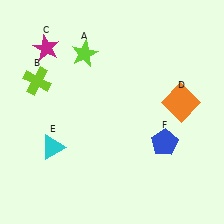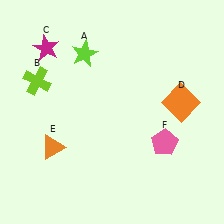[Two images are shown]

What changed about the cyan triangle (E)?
In Image 1, E is cyan. In Image 2, it changed to orange.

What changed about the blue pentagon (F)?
In Image 1, F is blue. In Image 2, it changed to pink.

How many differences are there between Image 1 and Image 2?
There are 2 differences between the two images.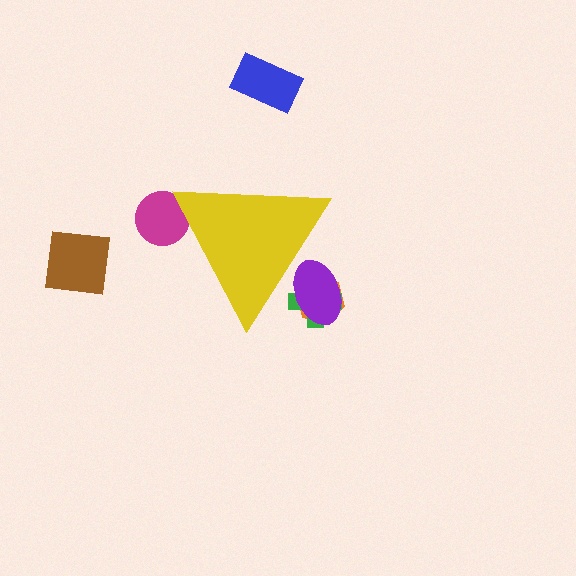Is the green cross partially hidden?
Yes, the green cross is partially hidden behind the yellow triangle.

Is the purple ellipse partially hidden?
Yes, the purple ellipse is partially hidden behind the yellow triangle.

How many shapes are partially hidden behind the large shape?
4 shapes are partially hidden.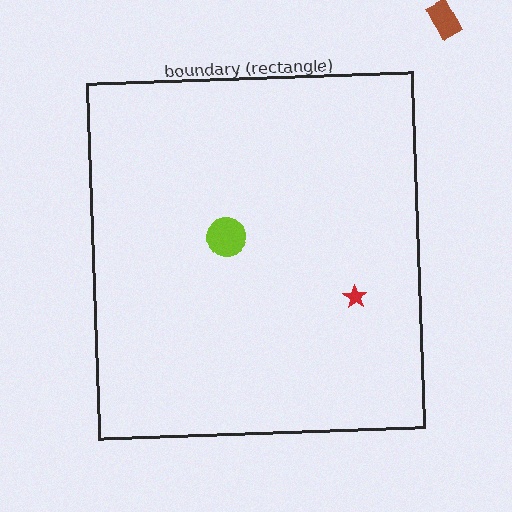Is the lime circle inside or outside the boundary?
Inside.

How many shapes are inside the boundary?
2 inside, 1 outside.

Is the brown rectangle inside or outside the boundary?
Outside.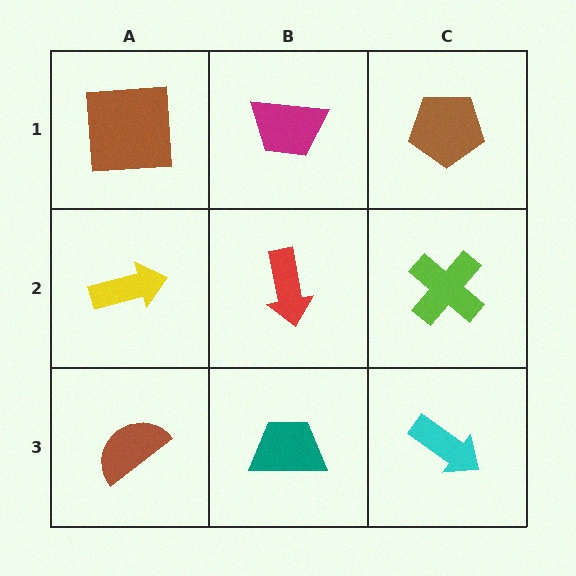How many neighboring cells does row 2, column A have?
3.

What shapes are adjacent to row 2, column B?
A magenta trapezoid (row 1, column B), a teal trapezoid (row 3, column B), a yellow arrow (row 2, column A), a lime cross (row 2, column C).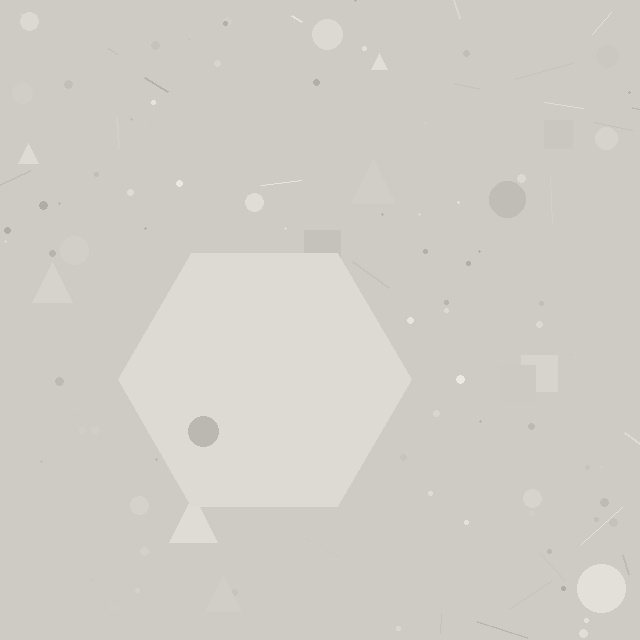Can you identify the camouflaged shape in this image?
The camouflaged shape is a hexagon.